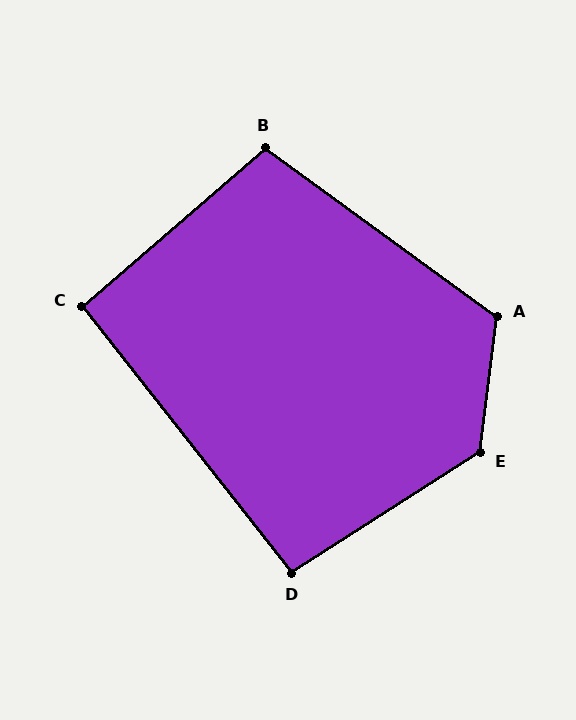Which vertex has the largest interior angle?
E, at approximately 130 degrees.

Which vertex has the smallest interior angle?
C, at approximately 93 degrees.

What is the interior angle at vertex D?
Approximately 95 degrees (obtuse).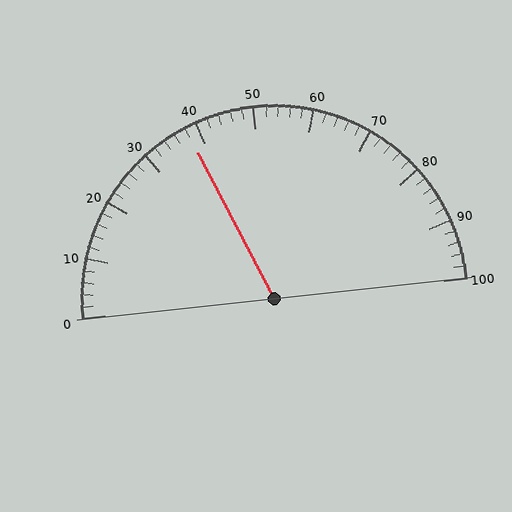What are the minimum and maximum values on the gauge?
The gauge ranges from 0 to 100.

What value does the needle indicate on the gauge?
The needle indicates approximately 38.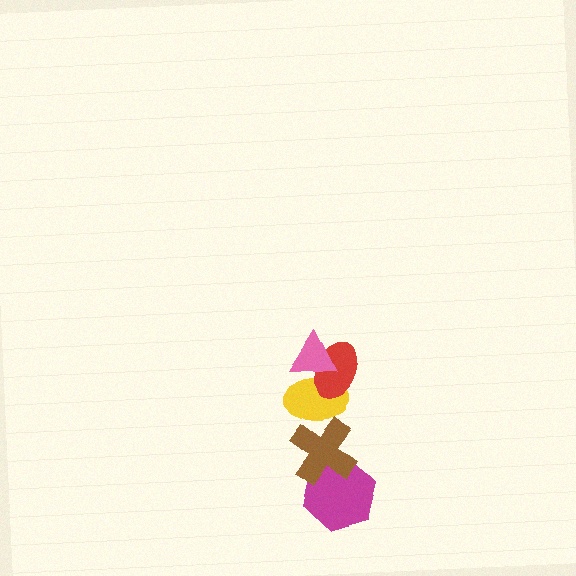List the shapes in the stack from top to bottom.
From top to bottom: the pink triangle, the red ellipse, the yellow ellipse, the brown cross, the magenta hexagon.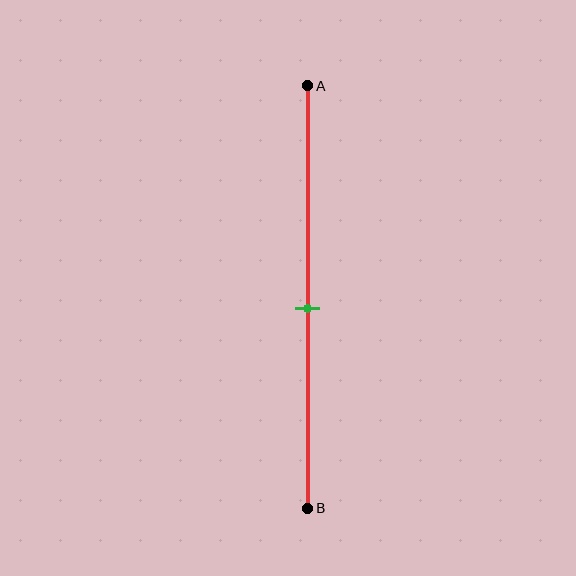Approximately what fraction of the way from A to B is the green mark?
The green mark is approximately 55% of the way from A to B.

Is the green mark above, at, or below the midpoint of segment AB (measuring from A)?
The green mark is approximately at the midpoint of segment AB.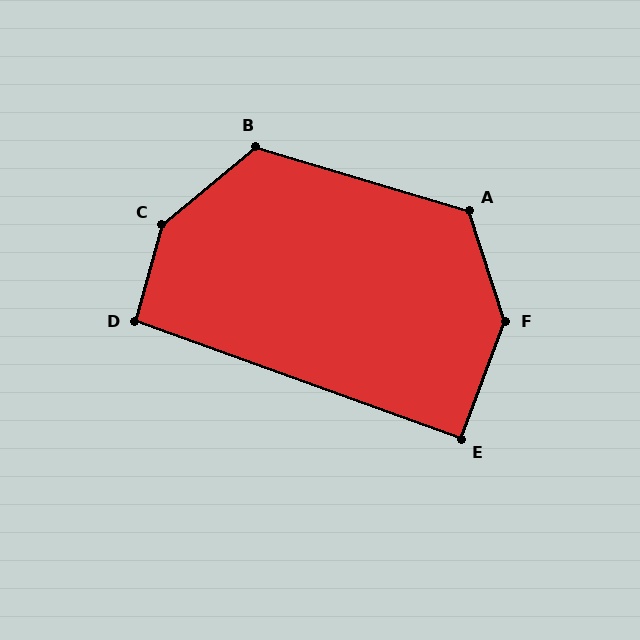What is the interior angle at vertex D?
Approximately 95 degrees (approximately right).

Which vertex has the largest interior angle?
C, at approximately 145 degrees.